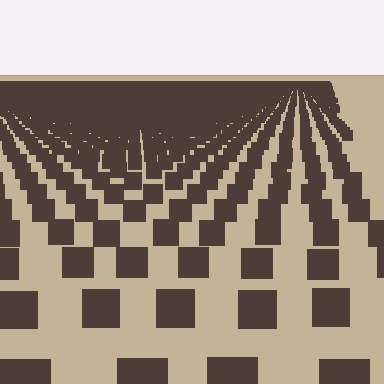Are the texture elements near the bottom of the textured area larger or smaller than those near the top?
Larger. Near the bottom, elements are closer to the viewer and appear at a bigger on-screen size.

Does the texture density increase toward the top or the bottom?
Density increases toward the top.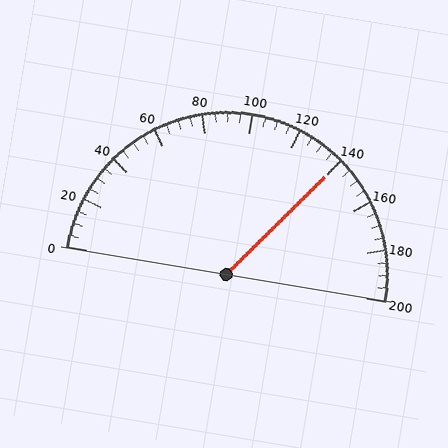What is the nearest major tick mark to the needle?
The nearest major tick mark is 140.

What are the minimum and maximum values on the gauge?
The gauge ranges from 0 to 200.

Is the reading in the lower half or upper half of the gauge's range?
The reading is in the upper half of the range (0 to 200).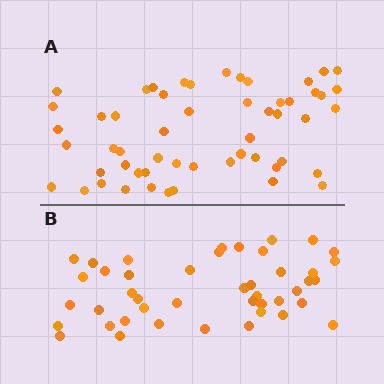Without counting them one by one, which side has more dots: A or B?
Region A (the top region) has more dots.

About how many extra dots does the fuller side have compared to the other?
Region A has roughly 10 or so more dots than region B.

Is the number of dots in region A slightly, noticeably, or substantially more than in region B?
Region A has only slightly more — the two regions are fairly close. The ratio is roughly 1.2 to 1.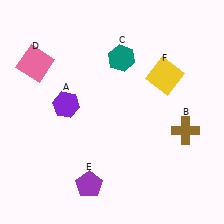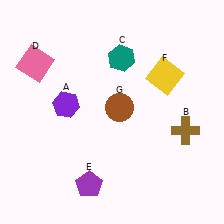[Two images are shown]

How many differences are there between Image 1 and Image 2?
There is 1 difference between the two images.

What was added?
A brown circle (G) was added in Image 2.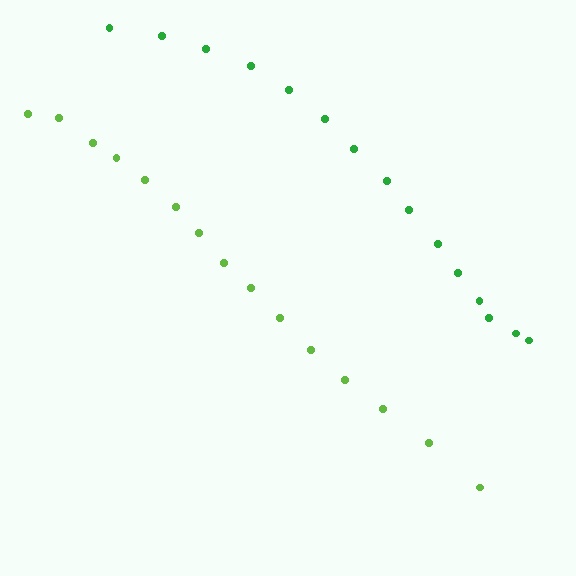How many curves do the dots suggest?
There are 2 distinct paths.